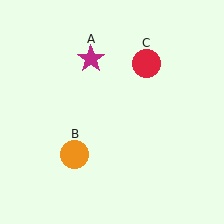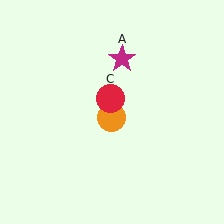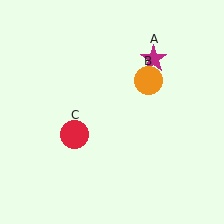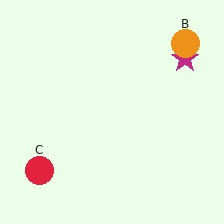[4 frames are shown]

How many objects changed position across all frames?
3 objects changed position: magenta star (object A), orange circle (object B), red circle (object C).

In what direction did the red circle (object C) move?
The red circle (object C) moved down and to the left.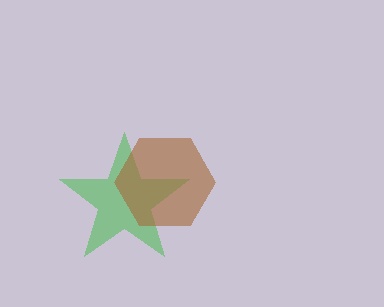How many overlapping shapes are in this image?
There are 2 overlapping shapes in the image.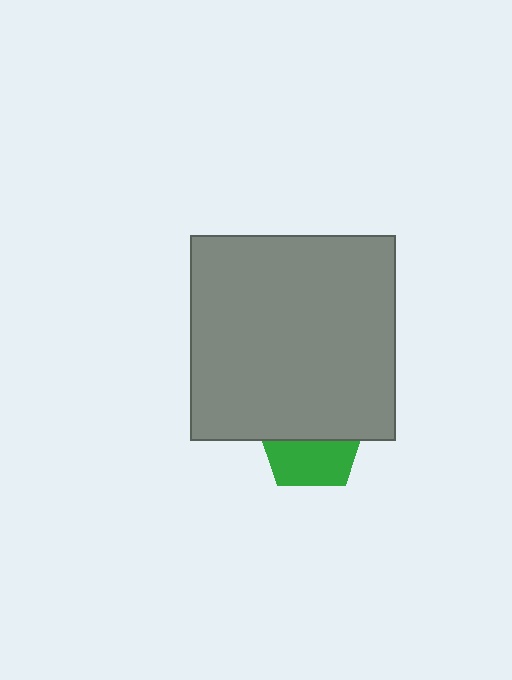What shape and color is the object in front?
The object in front is a gray square.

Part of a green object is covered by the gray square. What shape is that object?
It is a pentagon.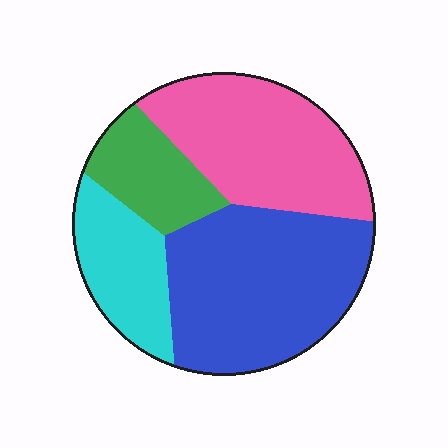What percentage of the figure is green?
Green covers about 15% of the figure.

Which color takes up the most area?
Blue, at roughly 40%.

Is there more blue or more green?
Blue.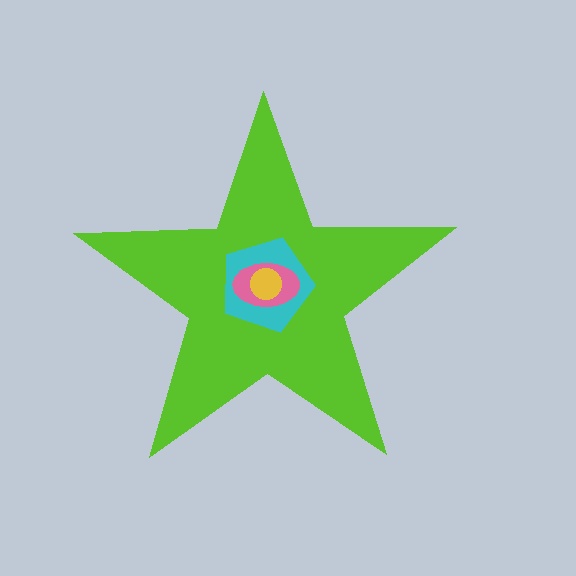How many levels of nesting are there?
4.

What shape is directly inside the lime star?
The cyan pentagon.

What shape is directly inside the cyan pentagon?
The pink ellipse.